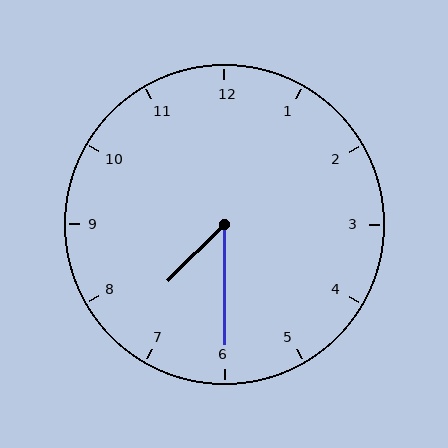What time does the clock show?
7:30.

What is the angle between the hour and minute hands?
Approximately 45 degrees.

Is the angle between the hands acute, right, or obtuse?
It is acute.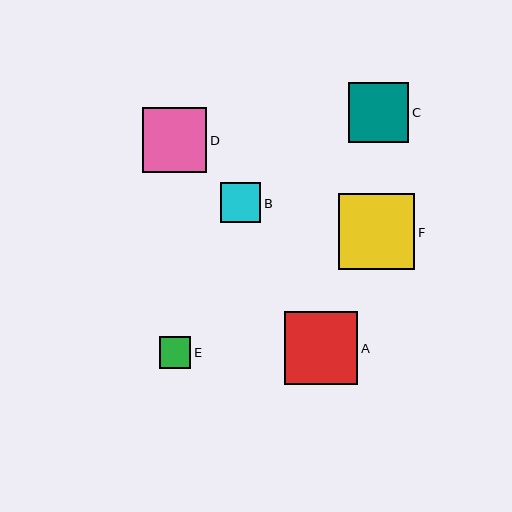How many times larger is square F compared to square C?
Square F is approximately 1.3 times the size of square C.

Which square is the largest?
Square F is the largest with a size of approximately 76 pixels.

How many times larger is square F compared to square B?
Square F is approximately 1.9 times the size of square B.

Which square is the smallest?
Square E is the smallest with a size of approximately 31 pixels.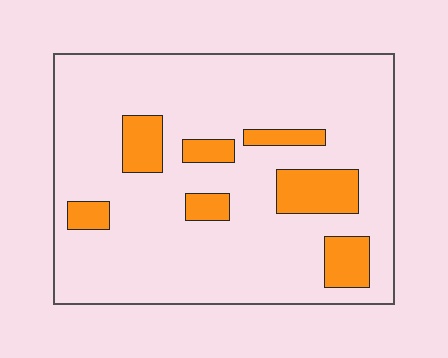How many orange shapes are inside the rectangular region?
7.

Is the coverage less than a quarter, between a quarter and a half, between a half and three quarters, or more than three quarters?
Less than a quarter.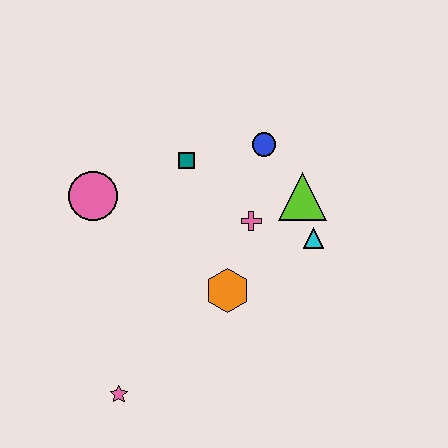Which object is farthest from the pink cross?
The pink star is farthest from the pink cross.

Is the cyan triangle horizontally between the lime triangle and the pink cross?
No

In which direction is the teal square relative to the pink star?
The teal square is above the pink star.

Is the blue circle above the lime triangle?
Yes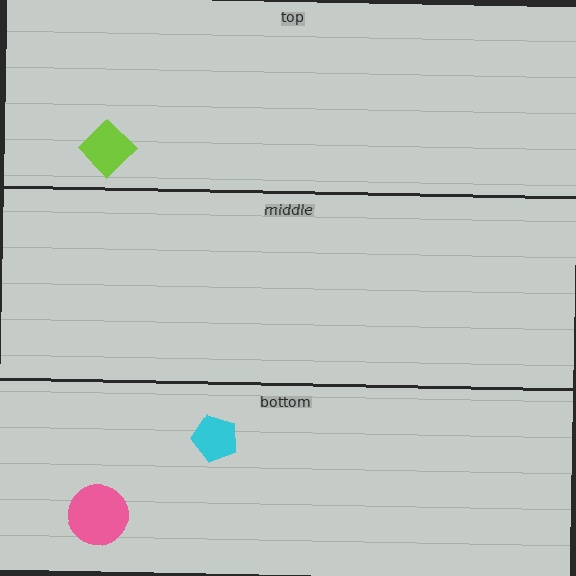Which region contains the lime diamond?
The top region.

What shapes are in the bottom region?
The pink circle, the cyan pentagon.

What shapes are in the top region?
The lime diamond.